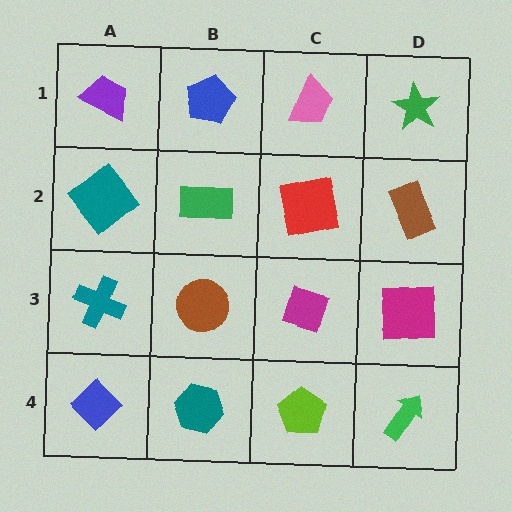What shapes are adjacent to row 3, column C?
A red square (row 2, column C), a lime pentagon (row 4, column C), a brown circle (row 3, column B), a magenta square (row 3, column D).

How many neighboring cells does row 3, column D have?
3.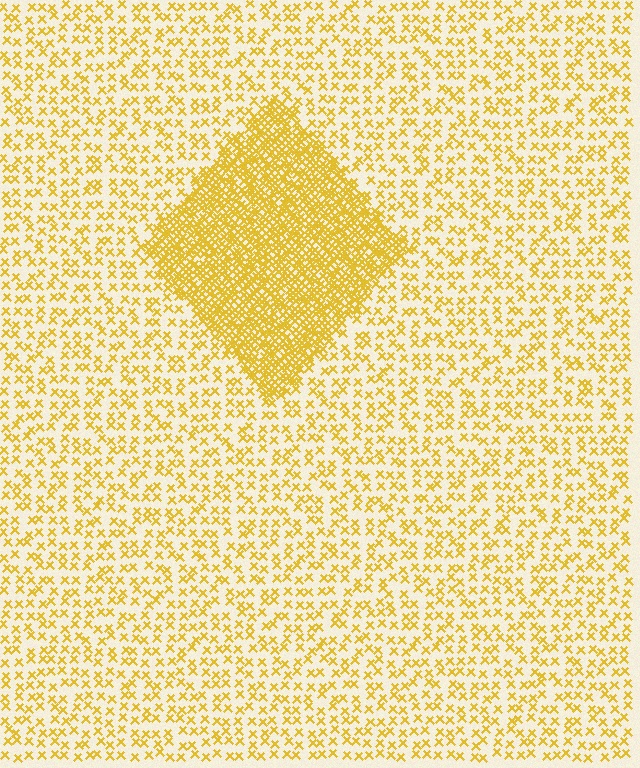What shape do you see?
I see a diamond.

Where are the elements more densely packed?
The elements are more densely packed inside the diamond boundary.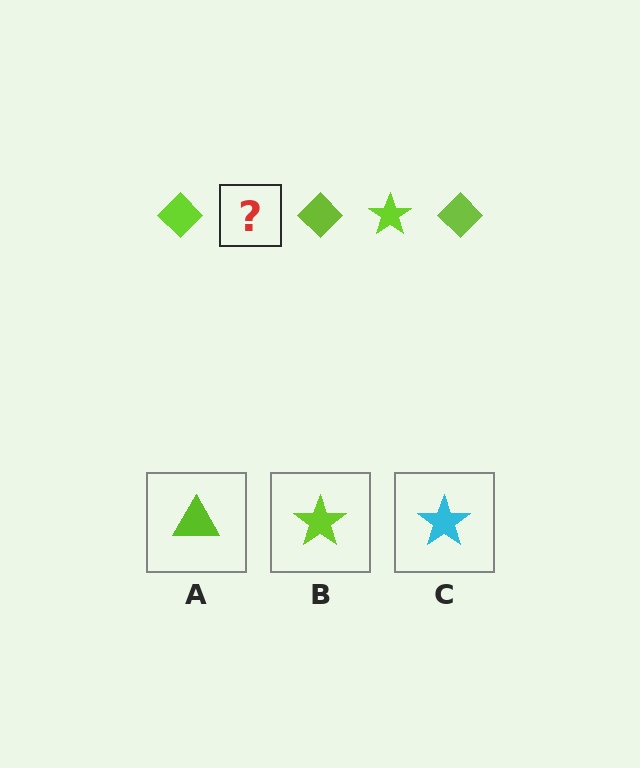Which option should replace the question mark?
Option B.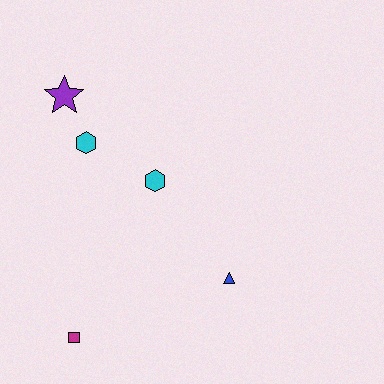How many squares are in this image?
There is 1 square.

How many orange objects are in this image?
There are no orange objects.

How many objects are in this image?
There are 5 objects.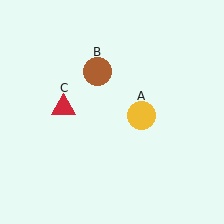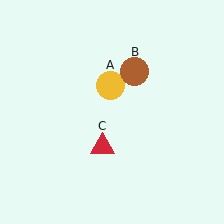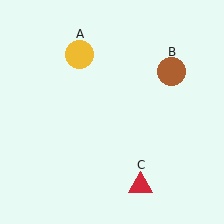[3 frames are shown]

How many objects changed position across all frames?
3 objects changed position: yellow circle (object A), brown circle (object B), red triangle (object C).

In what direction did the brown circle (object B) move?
The brown circle (object B) moved right.